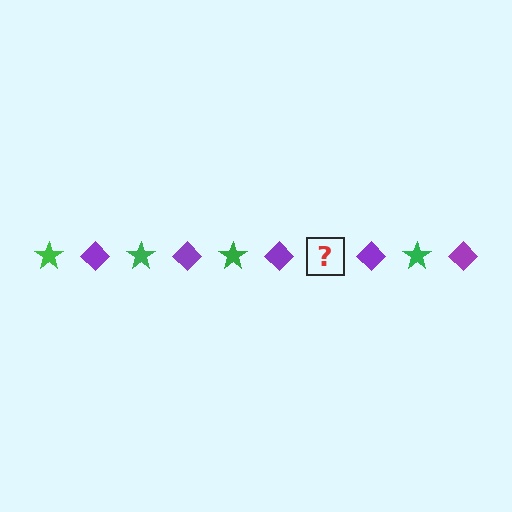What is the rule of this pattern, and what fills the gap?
The rule is that the pattern alternates between green star and purple diamond. The gap should be filled with a green star.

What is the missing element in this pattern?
The missing element is a green star.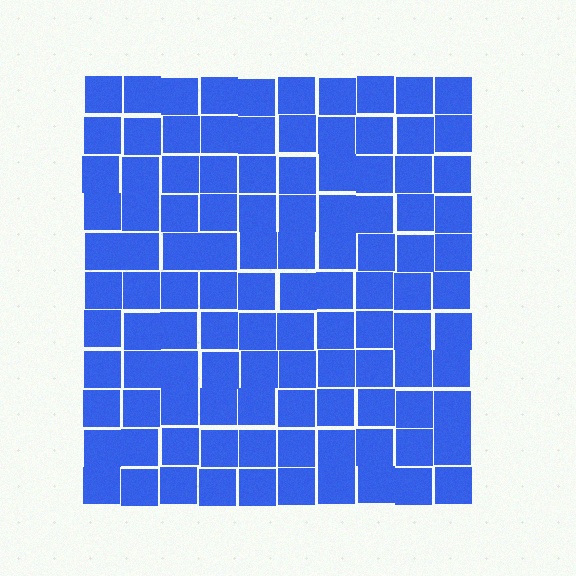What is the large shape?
The large shape is a square.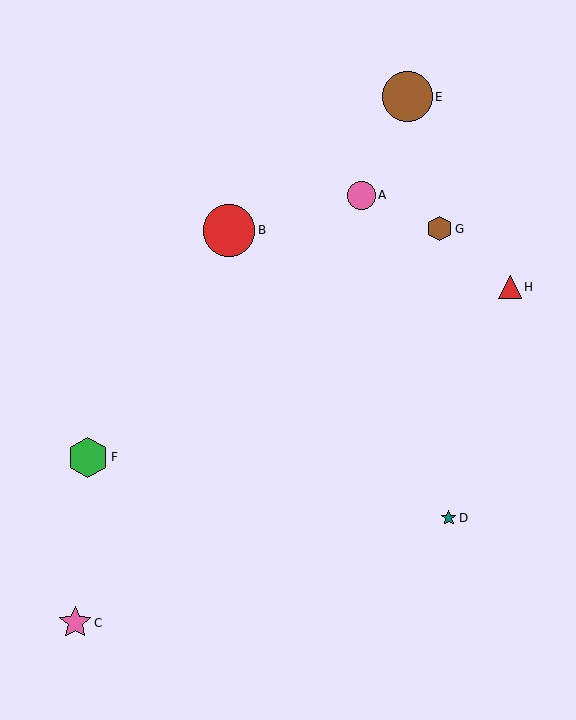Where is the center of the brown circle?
The center of the brown circle is at (407, 97).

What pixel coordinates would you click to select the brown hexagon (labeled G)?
Click at (440, 229) to select the brown hexagon G.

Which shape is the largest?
The red circle (labeled B) is the largest.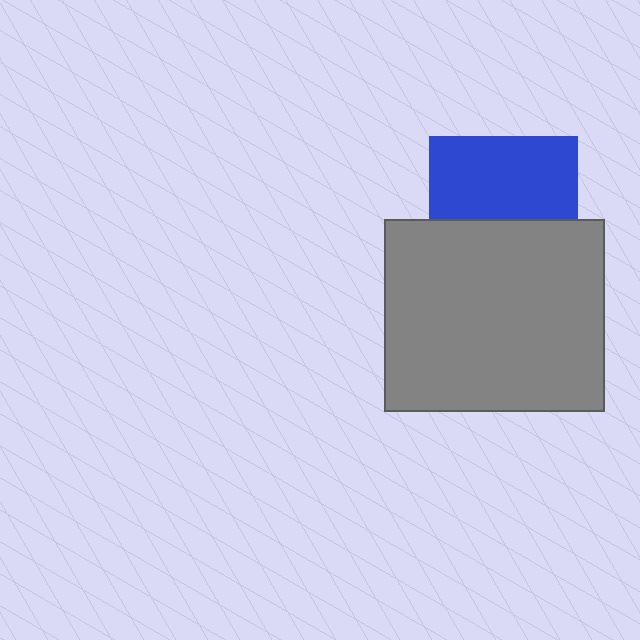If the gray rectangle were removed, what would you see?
You would see the complete blue square.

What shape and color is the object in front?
The object in front is a gray rectangle.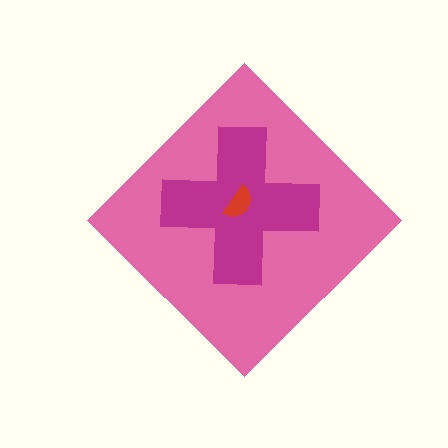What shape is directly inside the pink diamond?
The magenta cross.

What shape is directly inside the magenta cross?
The red semicircle.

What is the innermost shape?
The red semicircle.